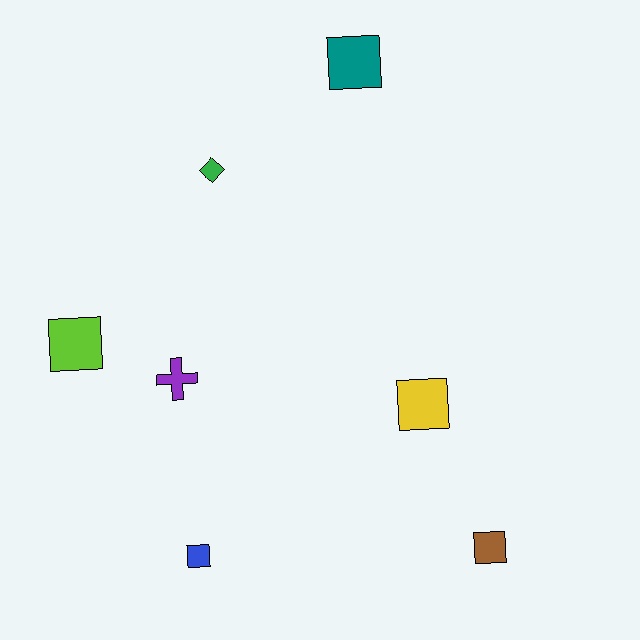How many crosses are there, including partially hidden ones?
There is 1 cross.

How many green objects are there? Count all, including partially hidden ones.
There is 1 green object.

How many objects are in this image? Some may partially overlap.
There are 7 objects.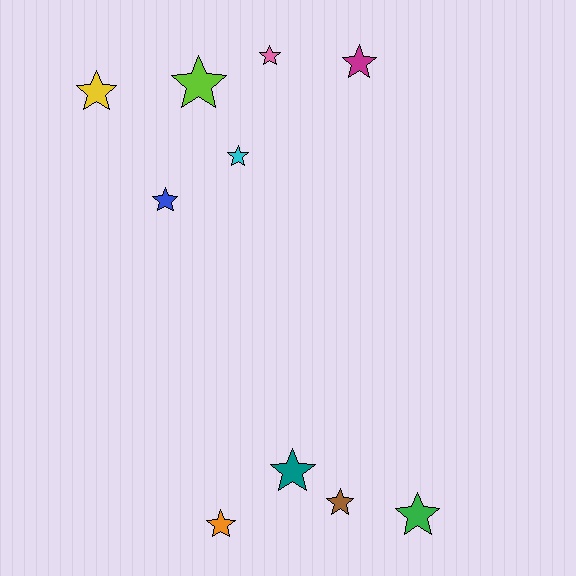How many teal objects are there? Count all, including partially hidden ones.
There is 1 teal object.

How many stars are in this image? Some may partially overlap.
There are 10 stars.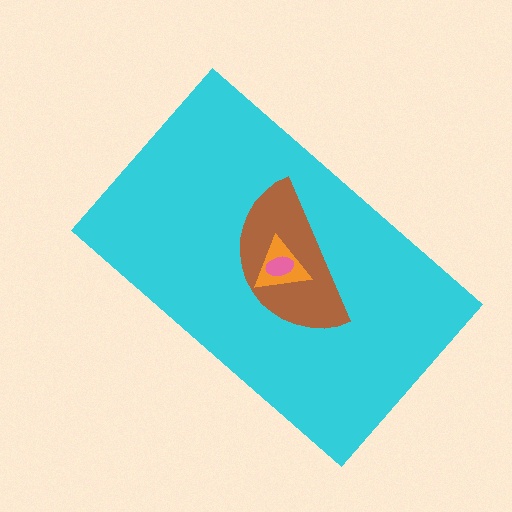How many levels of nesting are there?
4.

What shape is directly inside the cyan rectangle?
The brown semicircle.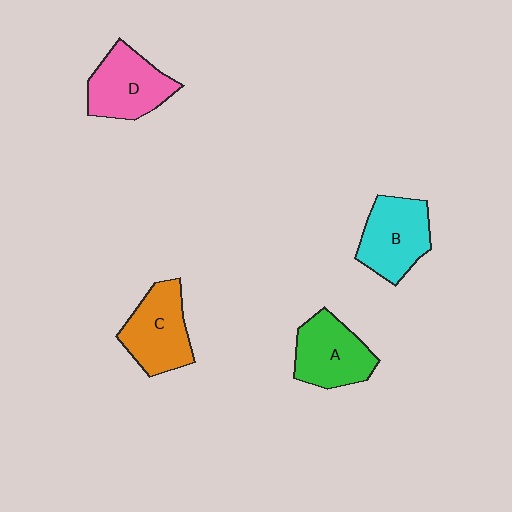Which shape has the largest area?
Shape C (orange).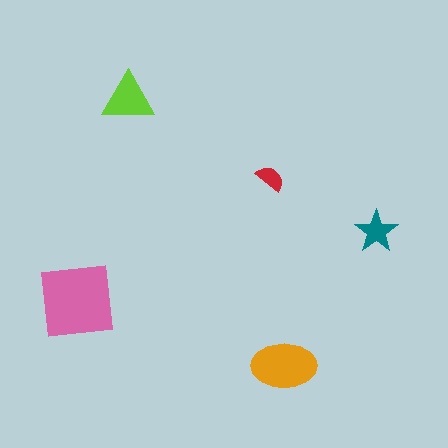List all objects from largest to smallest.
The pink square, the orange ellipse, the lime triangle, the teal star, the red semicircle.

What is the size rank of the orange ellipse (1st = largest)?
2nd.